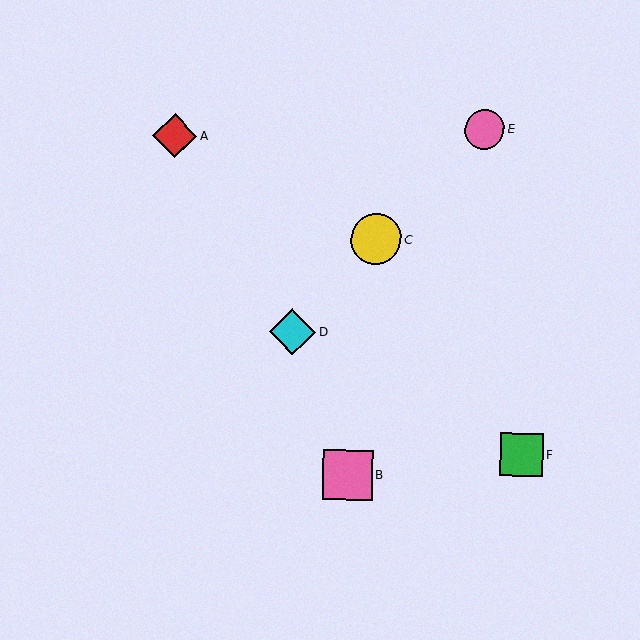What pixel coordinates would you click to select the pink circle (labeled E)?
Click at (485, 129) to select the pink circle E.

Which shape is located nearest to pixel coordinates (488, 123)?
The pink circle (labeled E) at (485, 129) is nearest to that location.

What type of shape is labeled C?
Shape C is a yellow circle.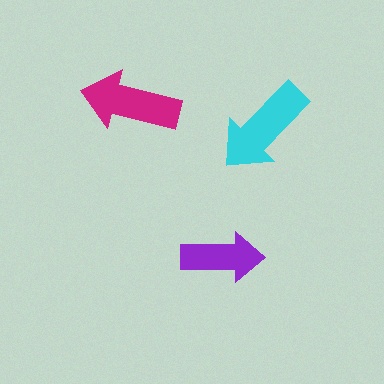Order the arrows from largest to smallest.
the cyan one, the magenta one, the purple one.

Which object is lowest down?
The purple arrow is bottommost.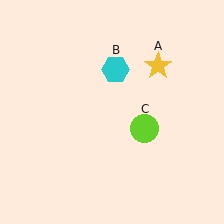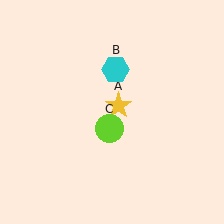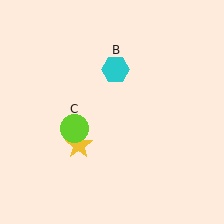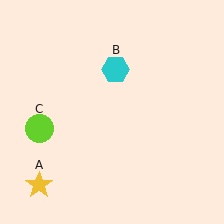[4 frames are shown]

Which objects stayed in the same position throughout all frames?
Cyan hexagon (object B) remained stationary.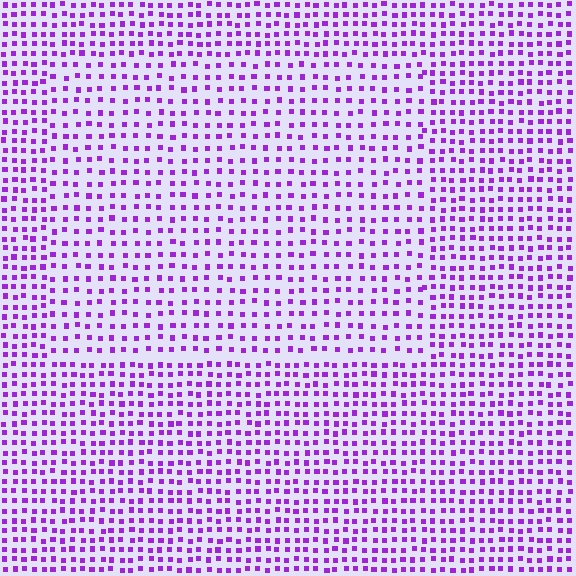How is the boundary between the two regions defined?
The boundary is defined by a change in element density (approximately 1.5x ratio). All elements are the same color, size, and shape.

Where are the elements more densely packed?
The elements are more densely packed outside the rectangle boundary.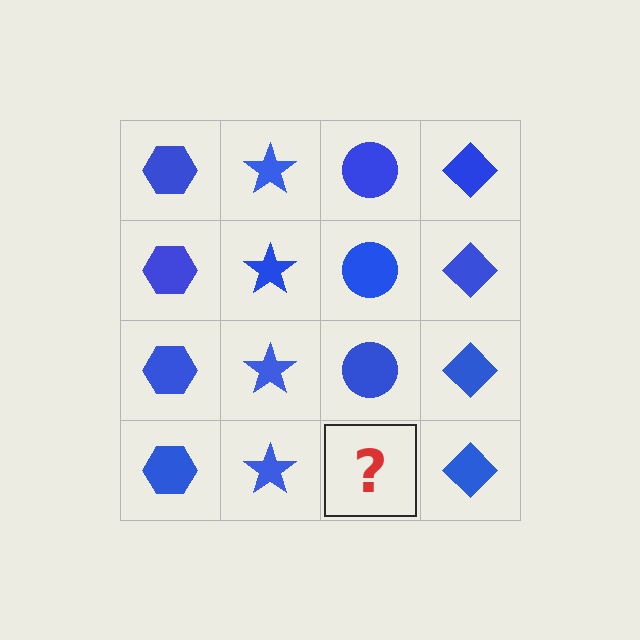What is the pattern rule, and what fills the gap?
The rule is that each column has a consistent shape. The gap should be filled with a blue circle.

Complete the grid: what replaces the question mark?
The question mark should be replaced with a blue circle.